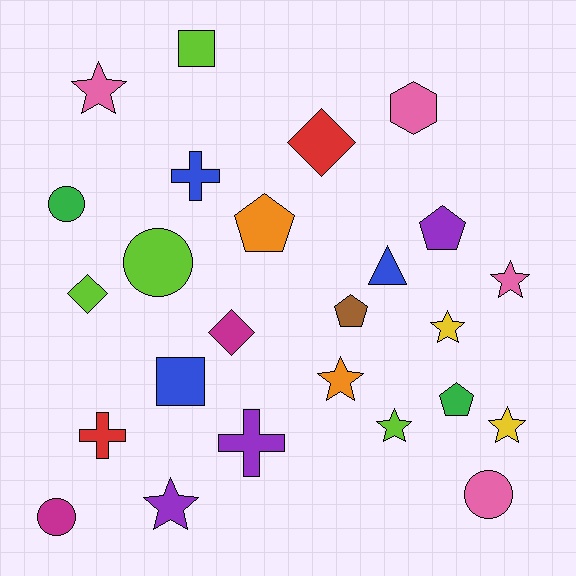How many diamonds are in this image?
There are 3 diamonds.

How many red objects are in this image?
There are 2 red objects.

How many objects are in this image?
There are 25 objects.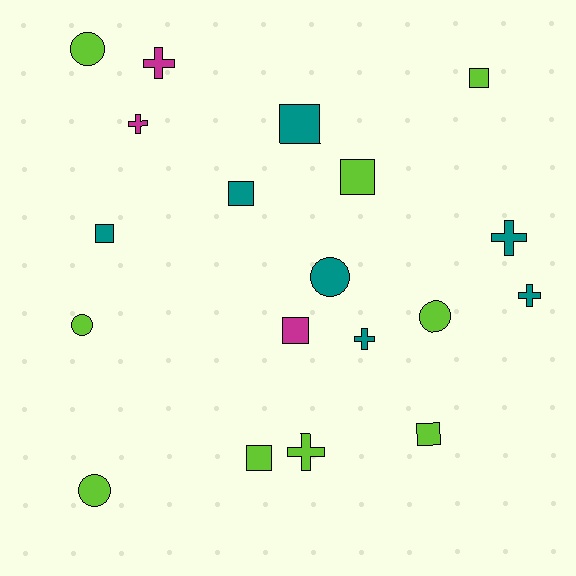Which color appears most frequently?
Lime, with 9 objects.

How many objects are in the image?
There are 19 objects.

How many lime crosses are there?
There is 1 lime cross.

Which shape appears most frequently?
Square, with 8 objects.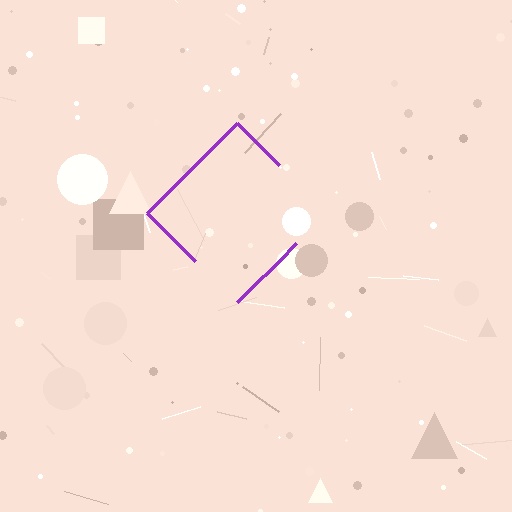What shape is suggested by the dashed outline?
The dashed outline suggests a diamond.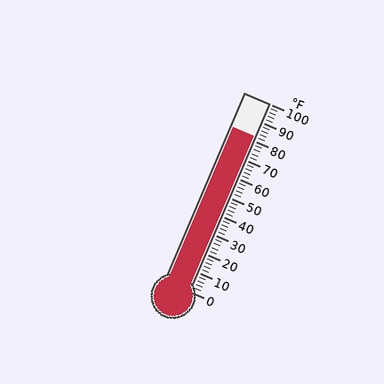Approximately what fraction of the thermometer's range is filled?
The thermometer is filled to approximately 80% of its range.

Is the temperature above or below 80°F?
The temperature is above 80°F.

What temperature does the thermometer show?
The thermometer shows approximately 82°F.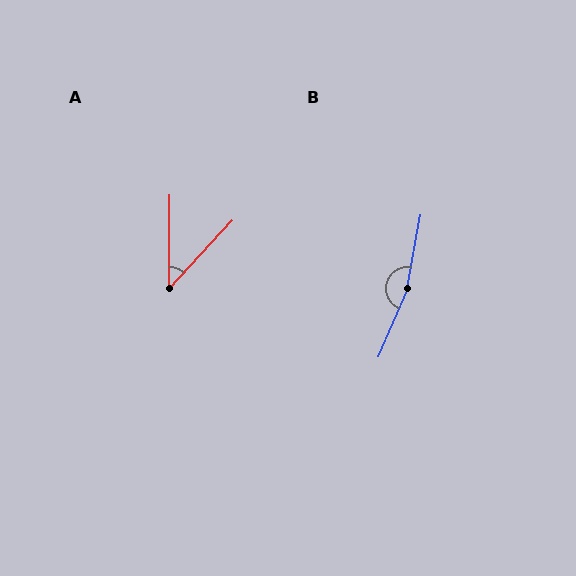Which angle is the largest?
B, at approximately 167 degrees.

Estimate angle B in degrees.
Approximately 167 degrees.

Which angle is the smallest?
A, at approximately 42 degrees.